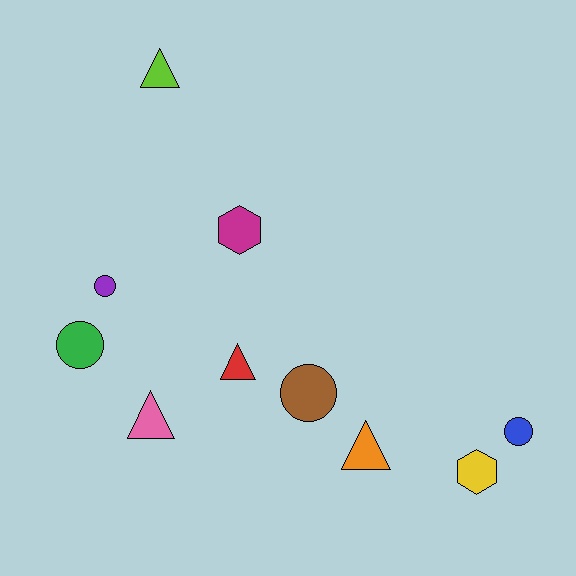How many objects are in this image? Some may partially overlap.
There are 10 objects.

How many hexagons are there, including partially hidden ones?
There are 2 hexagons.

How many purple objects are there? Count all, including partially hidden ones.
There is 1 purple object.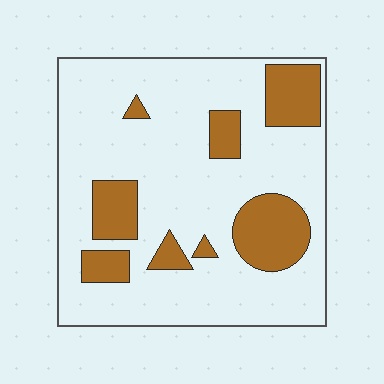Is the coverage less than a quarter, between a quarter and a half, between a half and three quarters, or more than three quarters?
Less than a quarter.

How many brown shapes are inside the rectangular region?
8.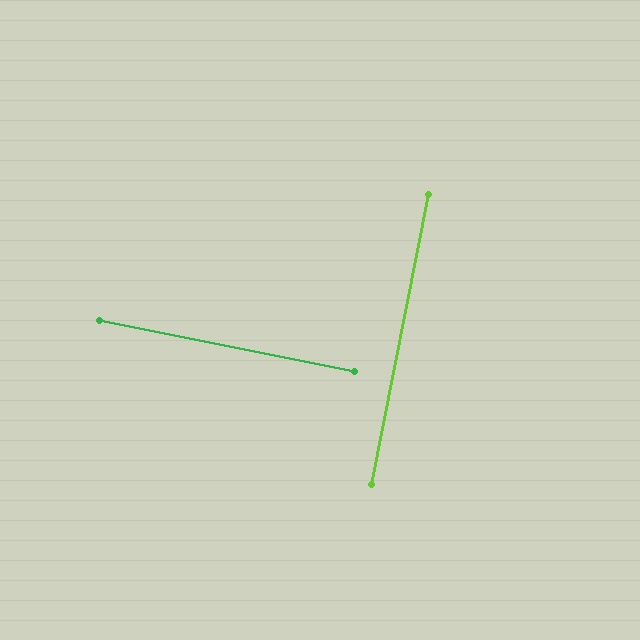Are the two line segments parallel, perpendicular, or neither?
Perpendicular — they meet at approximately 90°.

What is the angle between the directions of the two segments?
Approximately 90 degrees.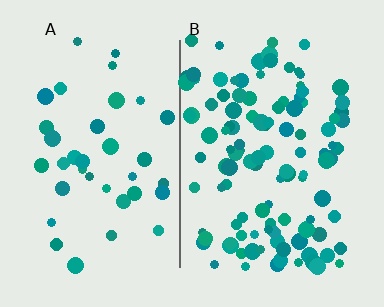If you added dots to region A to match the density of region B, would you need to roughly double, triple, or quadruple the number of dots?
Approximately triple.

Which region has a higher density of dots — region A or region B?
B (the right).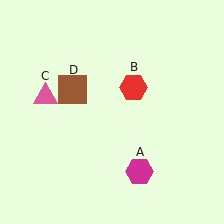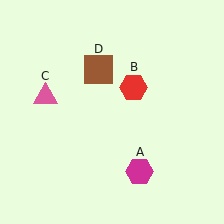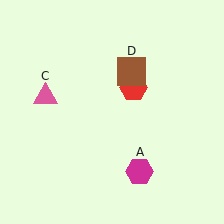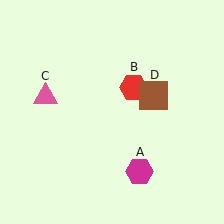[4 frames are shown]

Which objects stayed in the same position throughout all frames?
Magenta hexagon (object A) and red hexagon (object B) and pink triangle (object C) remained stationary.